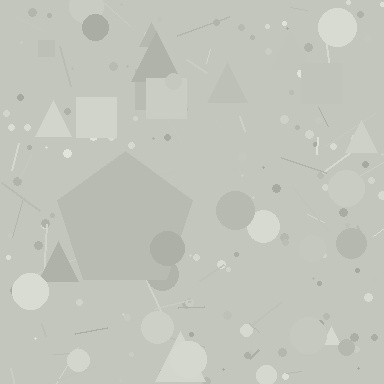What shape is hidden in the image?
A pentagon is hidden in the image.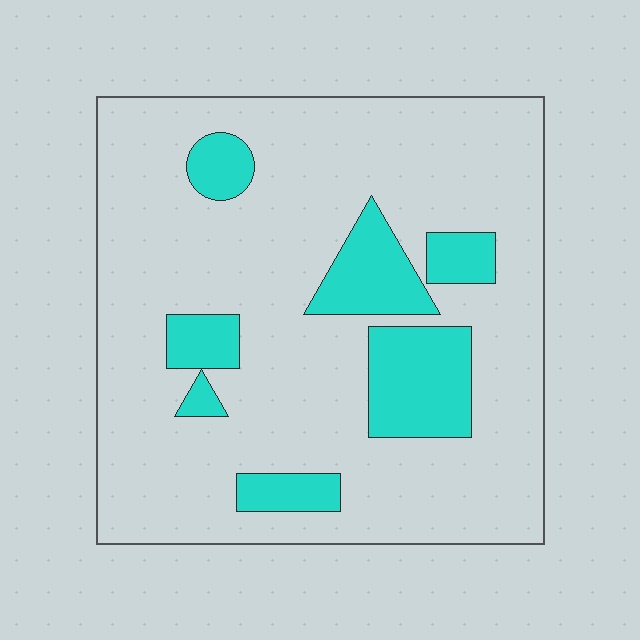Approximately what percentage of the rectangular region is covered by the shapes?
Approximately 20%.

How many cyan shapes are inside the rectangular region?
7.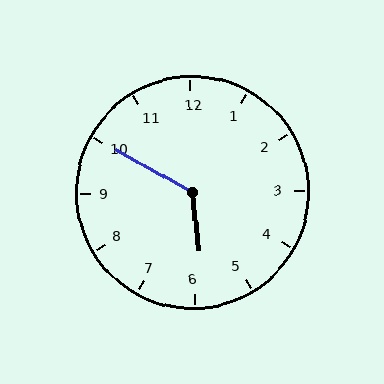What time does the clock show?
5:50.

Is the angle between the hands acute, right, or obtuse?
It is obtuse.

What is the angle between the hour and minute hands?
Approximately 125 degrees.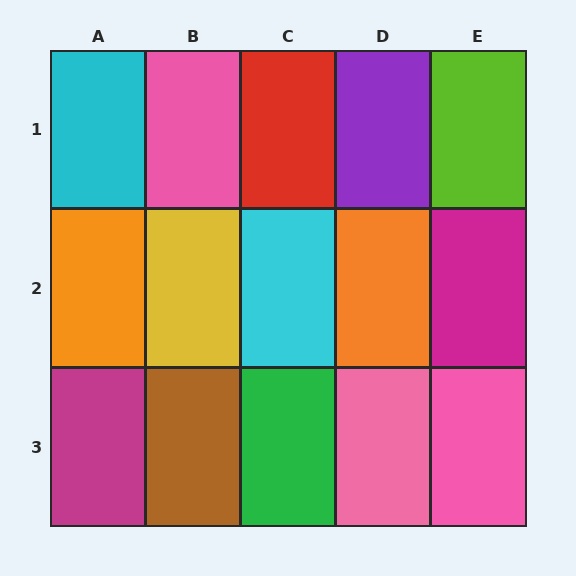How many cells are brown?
1 cell is brown.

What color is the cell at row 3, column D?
Pink.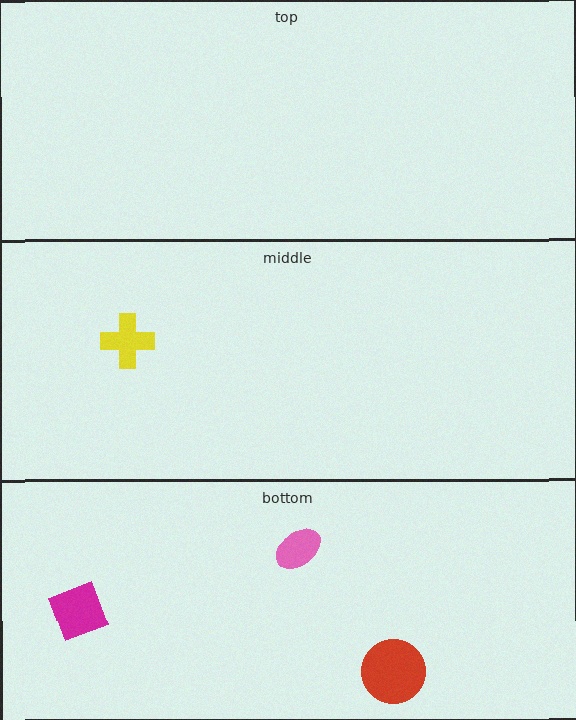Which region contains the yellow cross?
The middle region.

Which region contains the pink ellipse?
The bottom region.